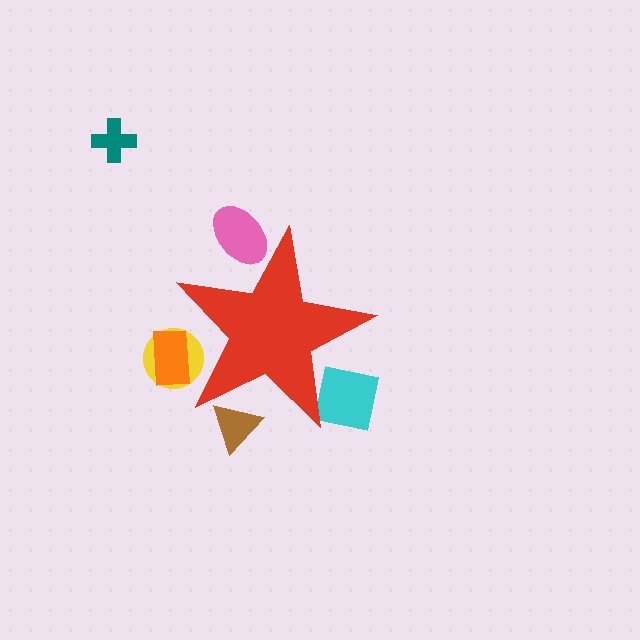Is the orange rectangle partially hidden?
Yes, the orange rectangle is partially hidden behind the red star.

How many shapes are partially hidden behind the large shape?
5 shapes are partially hidden.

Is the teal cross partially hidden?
No, the teal cross is fully visible.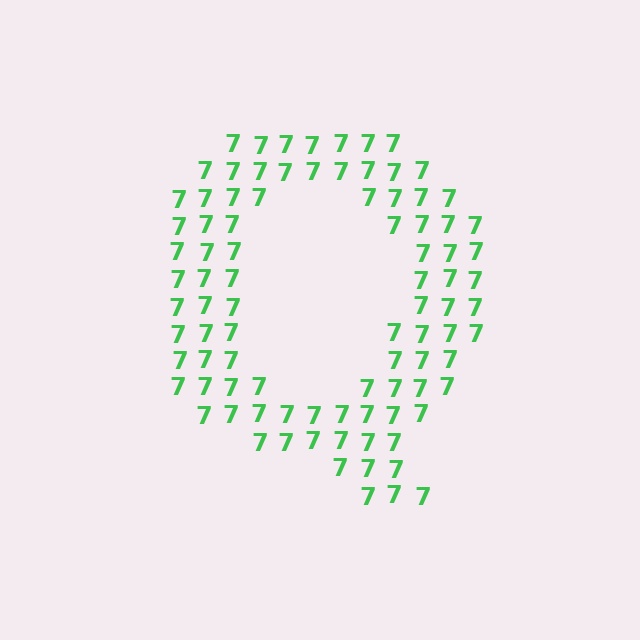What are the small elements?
The small elements are digit 7's.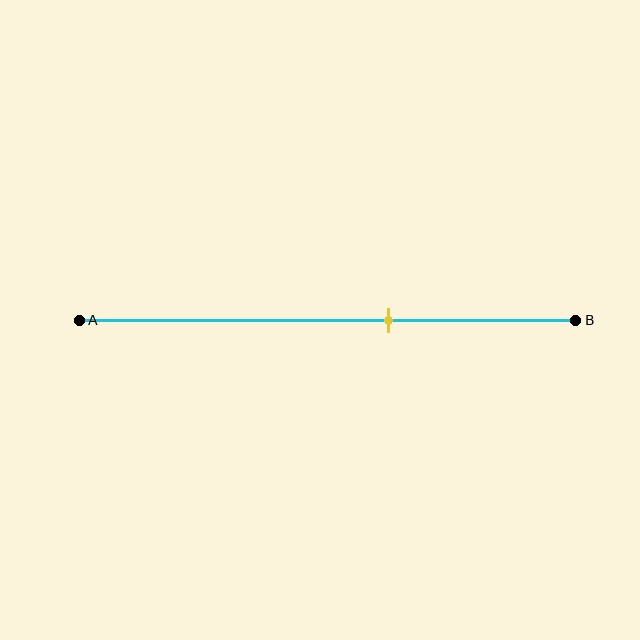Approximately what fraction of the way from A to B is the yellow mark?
The yellow mark is approximately 60% of the way from A to B.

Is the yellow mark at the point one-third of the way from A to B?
No, the mark is at about 60% from A, not at the 33% one-third point.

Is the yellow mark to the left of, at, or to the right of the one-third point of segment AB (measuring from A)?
The yellow mark is to the right of the one-third point of segment AB.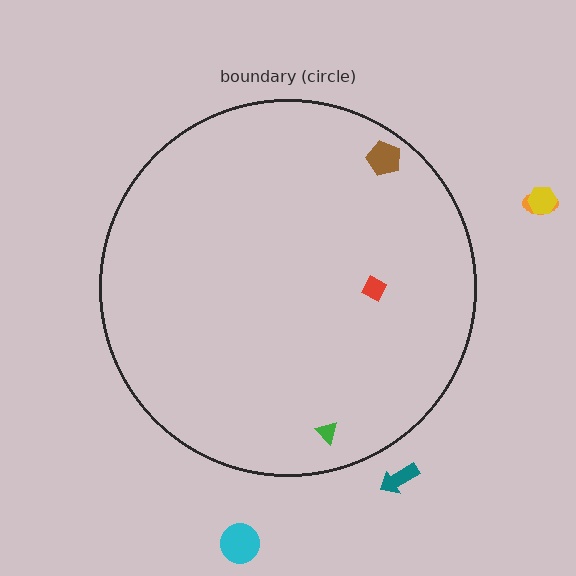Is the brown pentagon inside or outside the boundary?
Inside.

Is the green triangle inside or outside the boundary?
Inside.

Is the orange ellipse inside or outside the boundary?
Outside.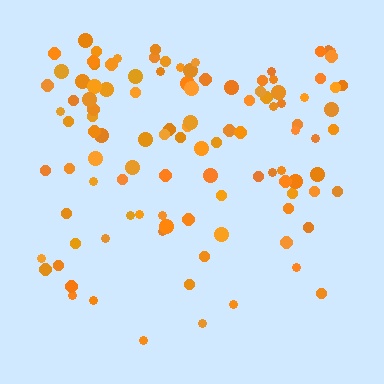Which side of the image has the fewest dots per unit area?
The bottom.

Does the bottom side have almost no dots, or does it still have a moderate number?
Still a moderate number, just noticeably fewer than the top.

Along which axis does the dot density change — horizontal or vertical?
Vertical.